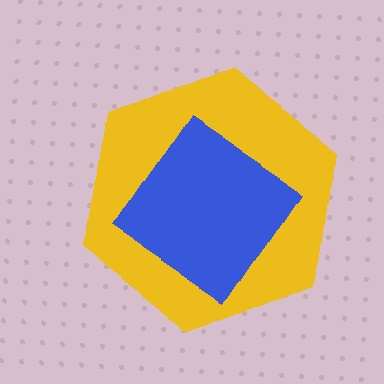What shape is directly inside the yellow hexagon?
The blue diamond.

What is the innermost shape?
The blue diamond.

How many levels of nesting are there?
2.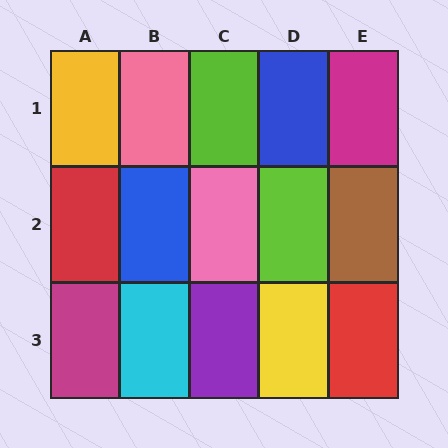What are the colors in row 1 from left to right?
Yellow, pink, lime, blue, magenta.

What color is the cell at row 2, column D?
Lime.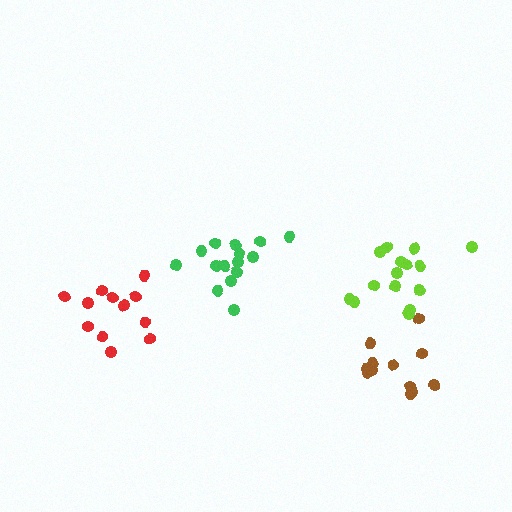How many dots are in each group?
Group 1: 12 dots, Group 2: 15 dots, Group 3: 12 dots, Group 4: 15 dots (54 total).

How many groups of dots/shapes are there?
There are 4 groups.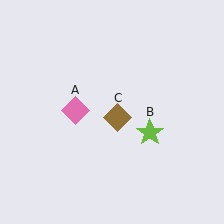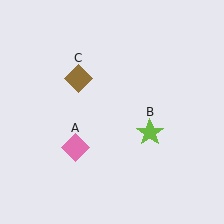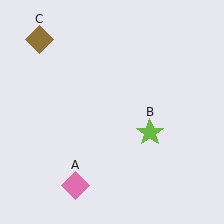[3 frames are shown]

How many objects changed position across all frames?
2 objects changed position: pink diamond (object A), brown diamond (object C).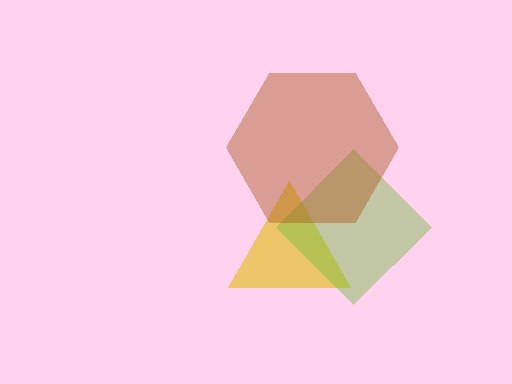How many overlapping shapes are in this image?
There are 3 overlapping shapes in the image.